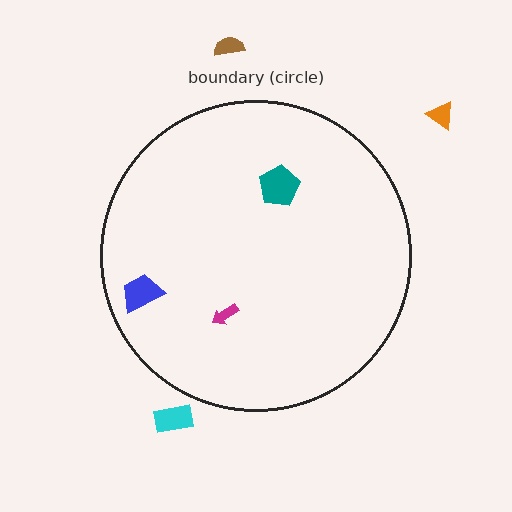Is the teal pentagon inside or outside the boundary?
Inside.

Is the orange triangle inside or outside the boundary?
Outside.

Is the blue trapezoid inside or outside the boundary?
Inside.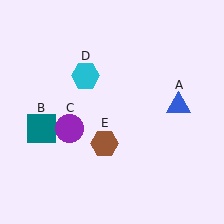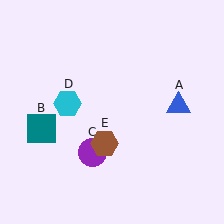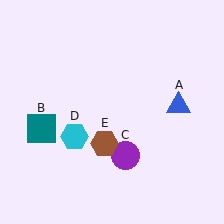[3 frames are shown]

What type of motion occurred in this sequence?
The purple circle (object C), cyan hexagon (object D) rotated counterclockwise around the center of the scene.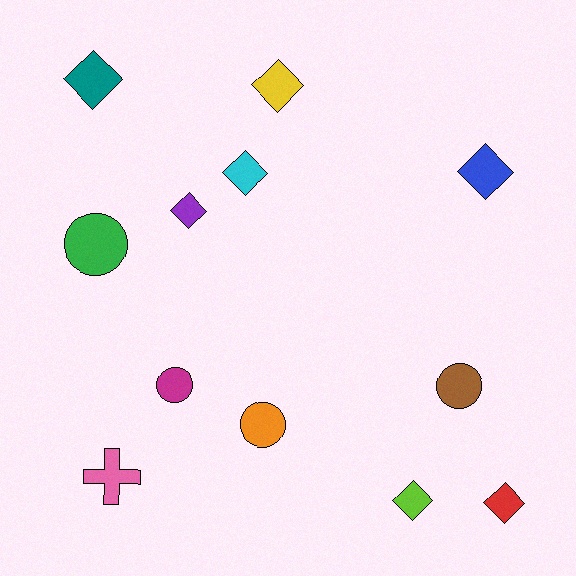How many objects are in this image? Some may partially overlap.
There are 12 objects.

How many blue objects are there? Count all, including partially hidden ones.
There is 1 blue object.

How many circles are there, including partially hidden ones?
There are 4 circles.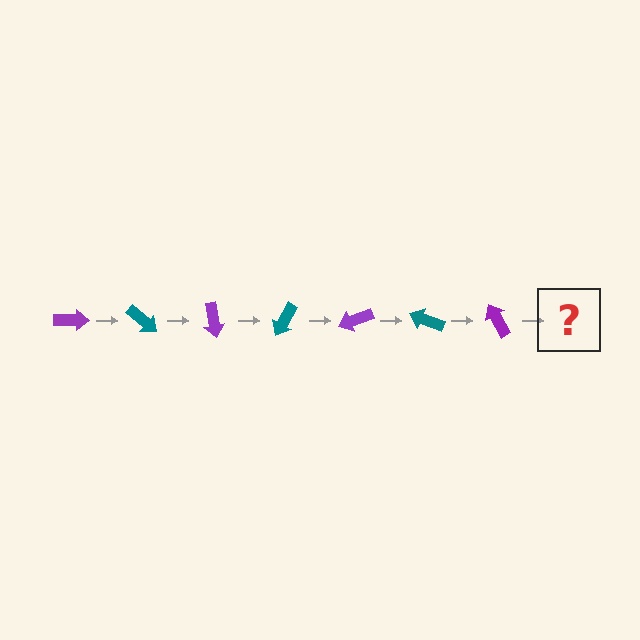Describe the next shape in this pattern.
It should be a teal arrow, rotated 280 degrees from the start.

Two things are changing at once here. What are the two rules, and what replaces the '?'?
The two rules are that it rotates 40 degrees each step and the color cycles through purple and teal. The '?' should be a teal arrow, rotated 280 degrees from the start.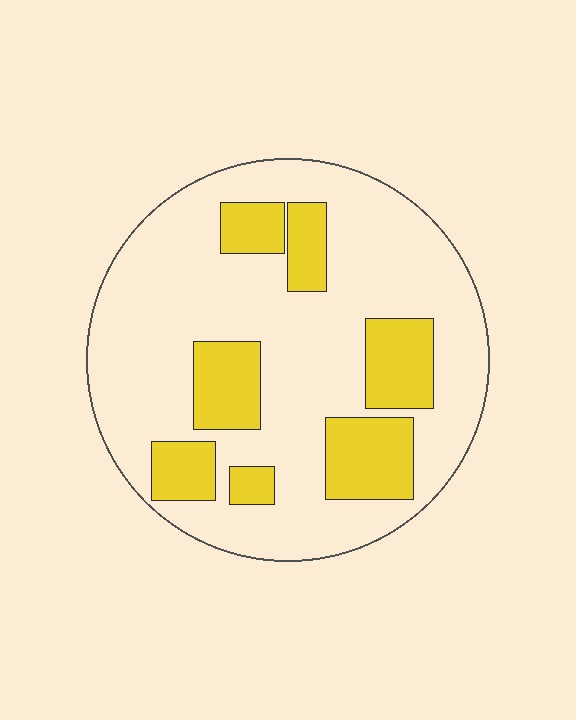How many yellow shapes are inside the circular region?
7.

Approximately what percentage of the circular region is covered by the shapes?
Approximately 25%.